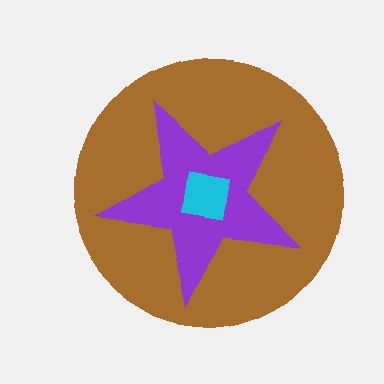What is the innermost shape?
The cyan square.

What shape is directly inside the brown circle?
The purple star.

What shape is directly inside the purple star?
The cyan square.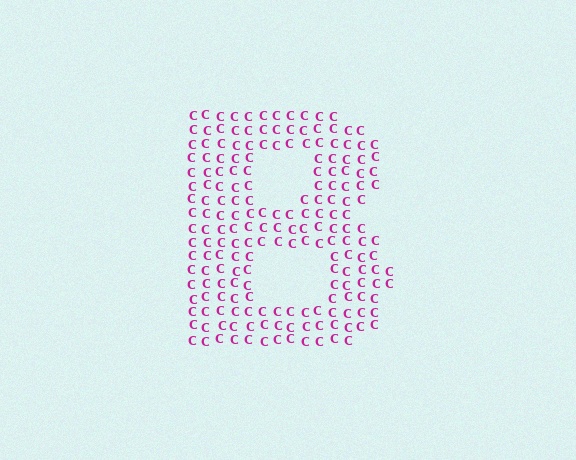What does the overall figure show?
The overall figure shows the letter B.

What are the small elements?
The small elements are letter C's.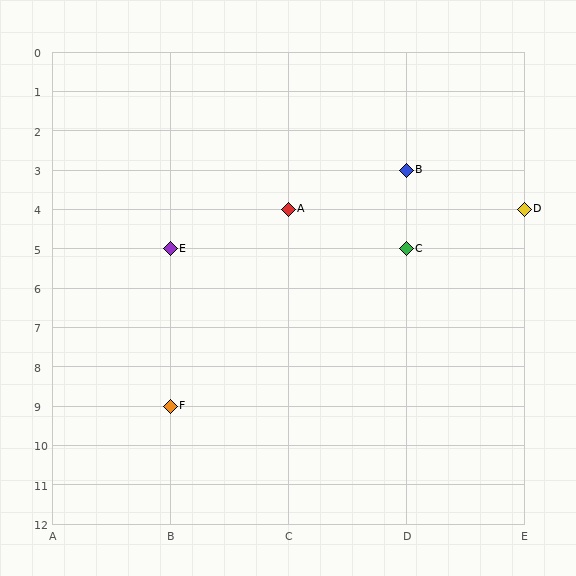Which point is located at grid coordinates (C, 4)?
Point A is at (C, 4).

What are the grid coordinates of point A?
Point A is at grid coordinates (C, 4).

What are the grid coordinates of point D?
Point D is at grid coordinates (E, 4).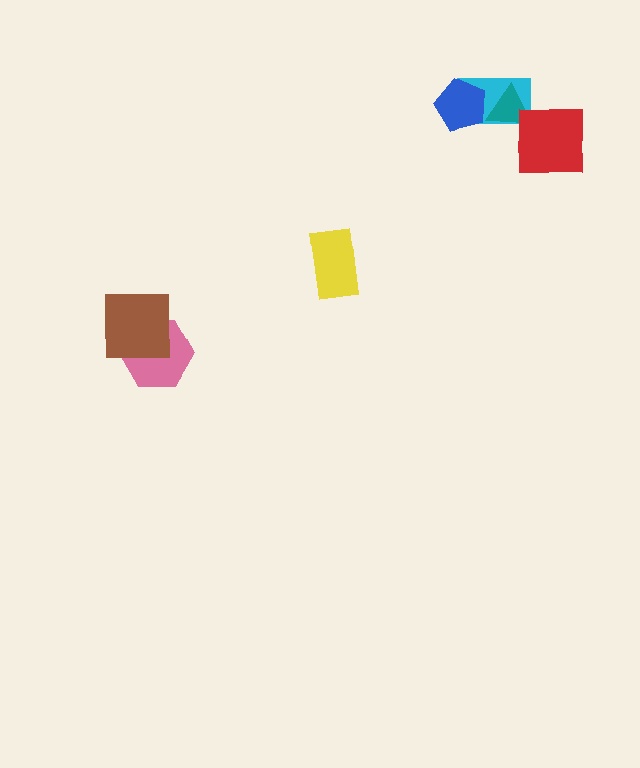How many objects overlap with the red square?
2 objects overlap with the red square.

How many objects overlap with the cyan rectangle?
3 objects overlap with the cyan rectangle.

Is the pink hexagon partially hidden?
Yes, it is partially covered by another shape.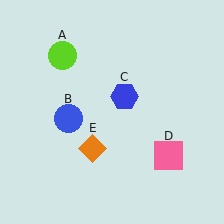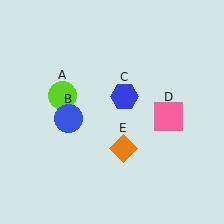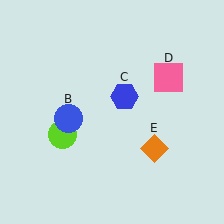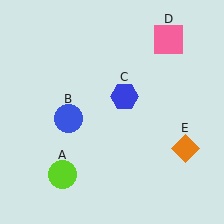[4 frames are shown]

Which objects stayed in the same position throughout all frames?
Blue circle (object B) and blue hexagon (object C) remained stationary.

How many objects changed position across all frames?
3 objects changed position: lime circle (object A), pink square (object D), orange diamond (object E).